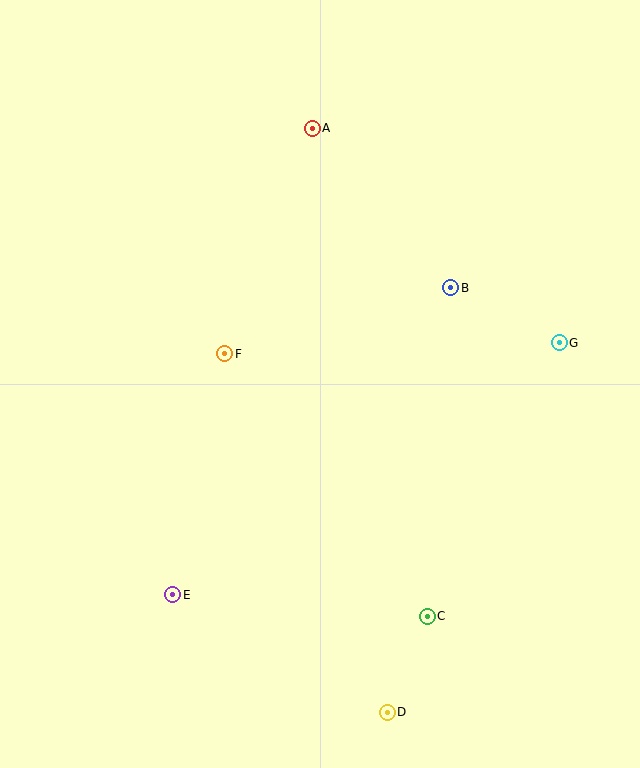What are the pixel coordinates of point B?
Point B is at (451, 288).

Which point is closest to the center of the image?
Point F at (225, 354) is closest to the center.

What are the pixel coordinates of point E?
Point E is at (173, 595).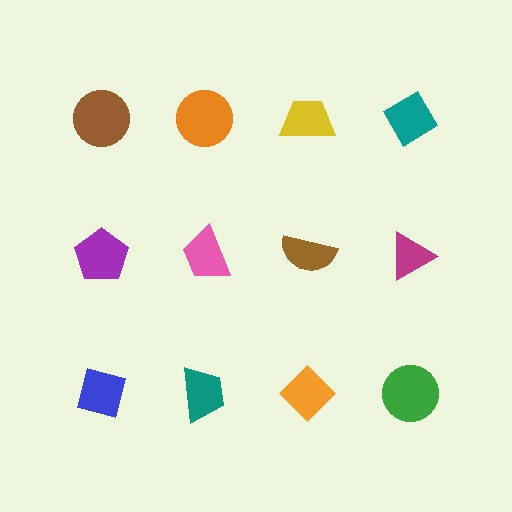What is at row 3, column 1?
A blue square.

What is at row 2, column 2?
A pink trapezoid.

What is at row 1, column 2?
An orange circle.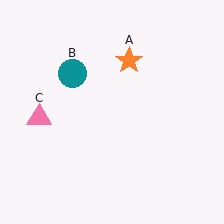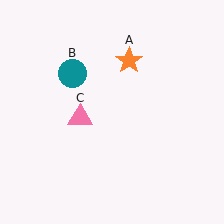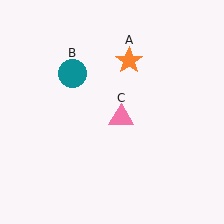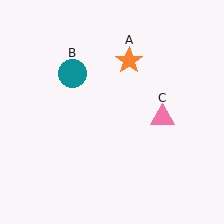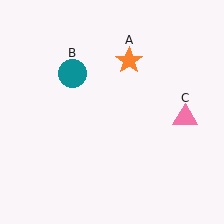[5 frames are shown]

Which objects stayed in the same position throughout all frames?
Orange star (object A) and teal circle (object B) remained stationary.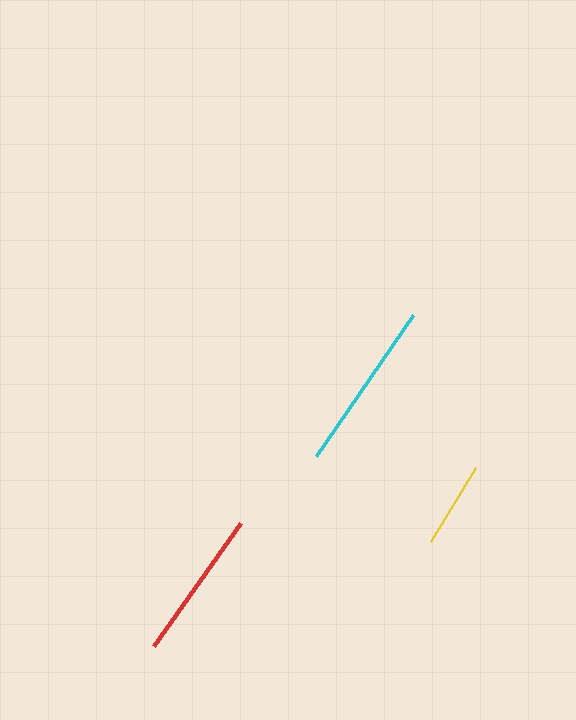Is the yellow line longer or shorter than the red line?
The red line is longer than the yellow line.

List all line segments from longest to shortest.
From longest to shortest: cyan, red, yellow.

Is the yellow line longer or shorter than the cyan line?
The cyan line is longer than the yellow line.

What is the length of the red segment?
The red segment is approximately 151 pixels long.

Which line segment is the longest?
The cyan line is the longest at approximately 171 pixels.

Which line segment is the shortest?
The yellow line is the shortest at approximately 87 pixels.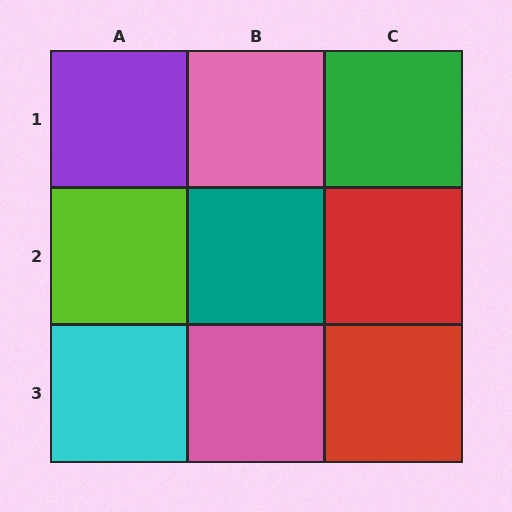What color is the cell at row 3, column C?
Red.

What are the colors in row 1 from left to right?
Purple, pink, green.